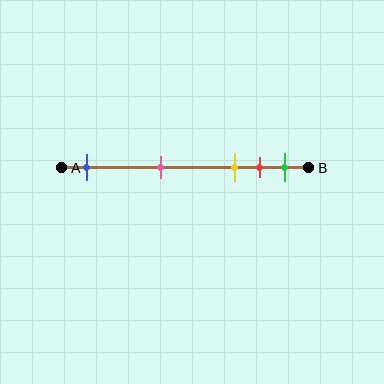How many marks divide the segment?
There are 5 marks dividing the segment.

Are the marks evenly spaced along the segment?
No, the marks are not evenly spaced.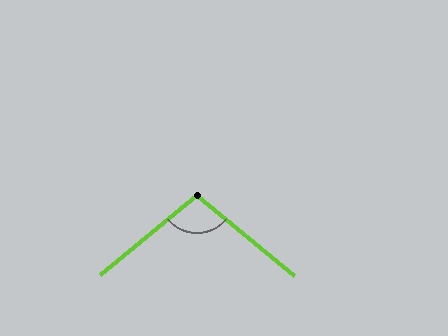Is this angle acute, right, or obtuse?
It is obtuse.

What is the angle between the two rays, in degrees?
Approximately 101 degrees.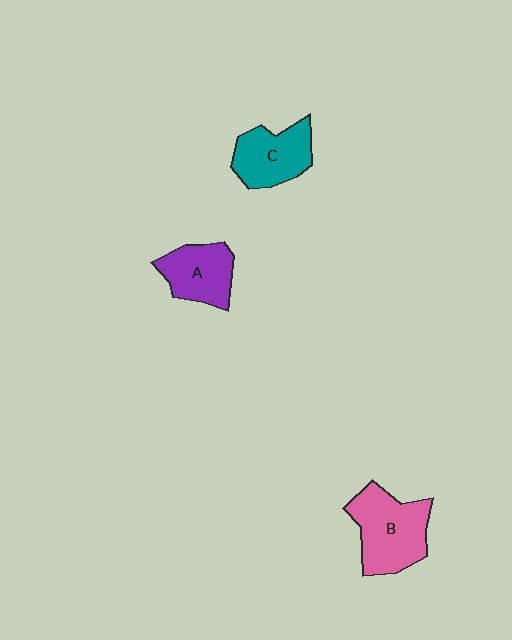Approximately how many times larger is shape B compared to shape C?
Approximately 1.3 times.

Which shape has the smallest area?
Shape A (purple).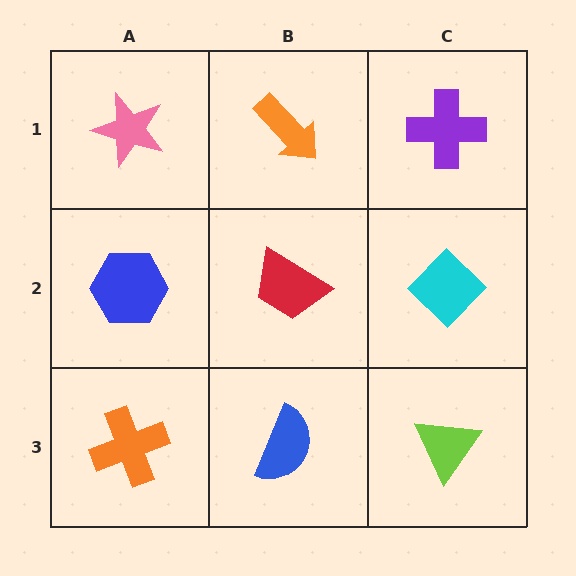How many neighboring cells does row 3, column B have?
3.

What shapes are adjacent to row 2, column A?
A pink star (row 1, column A), an orange cross (row 3, column A), a red trapezoid (row 2, column B).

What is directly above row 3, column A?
A blue hexagon.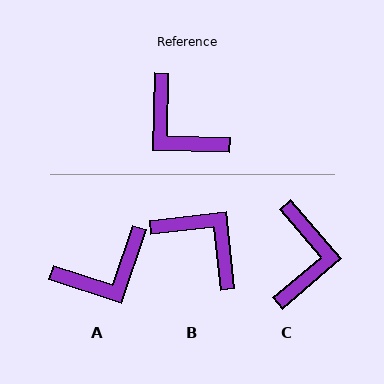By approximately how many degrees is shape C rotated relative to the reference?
Approximately 132 degrees counter-clockwise.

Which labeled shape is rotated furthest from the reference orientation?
B, about 172 degrees away.